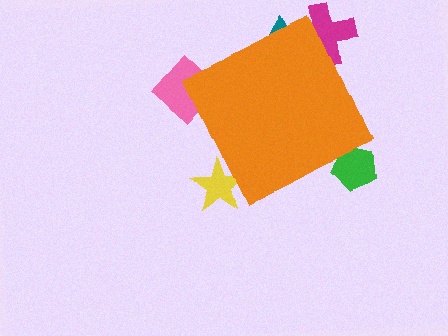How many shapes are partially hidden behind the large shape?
5 shapes are partially hidden.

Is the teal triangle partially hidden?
Yes, the teal triangle is partially hidden behind the orange diamond.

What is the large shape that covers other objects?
An orange diamond.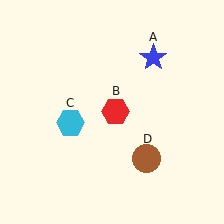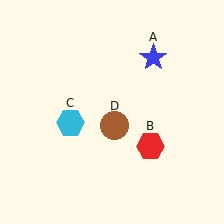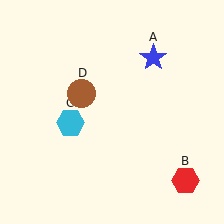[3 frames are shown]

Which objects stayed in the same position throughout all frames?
Blue star (object A) and cyan hexagon (object C) remained stationary.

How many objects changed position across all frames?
2 objects changed position: red hexagon (object B), brown circle (object D).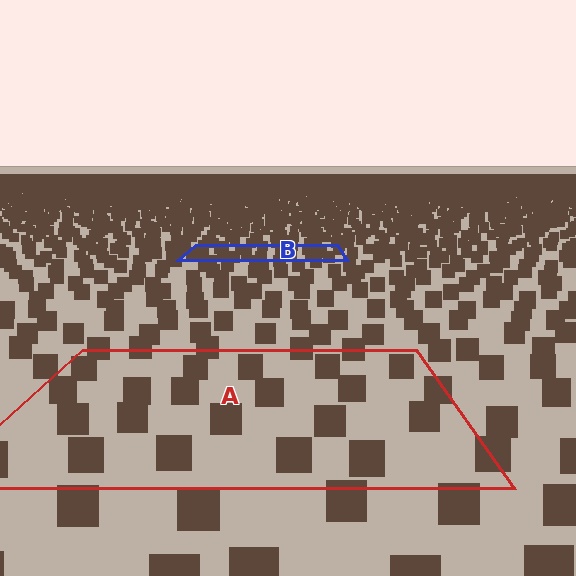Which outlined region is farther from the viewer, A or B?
Region B is farther from the viewer — the texture elements inside it appear smaller and more densely packed.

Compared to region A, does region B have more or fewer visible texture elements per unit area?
Region B has more texture elements per unit area — they are packed more densely because it is farther away.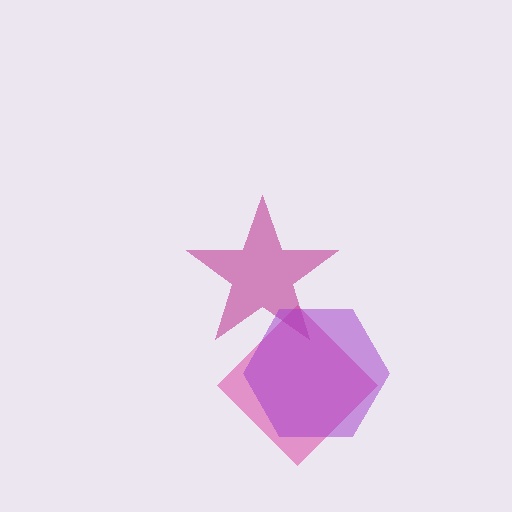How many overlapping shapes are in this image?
There are 3 overlapping shapes in the image.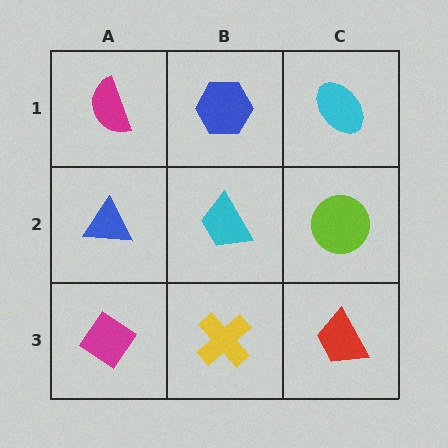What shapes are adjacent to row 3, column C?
A lime circle (row 2, column C), a yellow cross (row 3, column B).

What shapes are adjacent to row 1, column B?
A cyan trapezoid (row 2, column B), a magenta semicircle (row 1, column A), a cyan ellipse (row 1, column C).